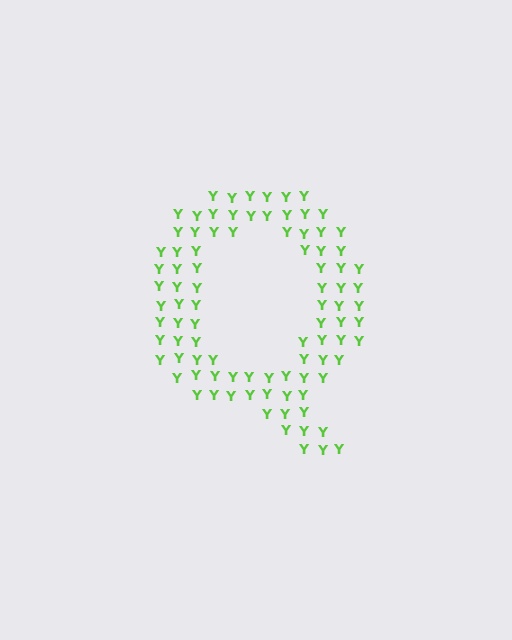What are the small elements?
The small elements are letter Y's.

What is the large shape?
The large shape is the letter Q.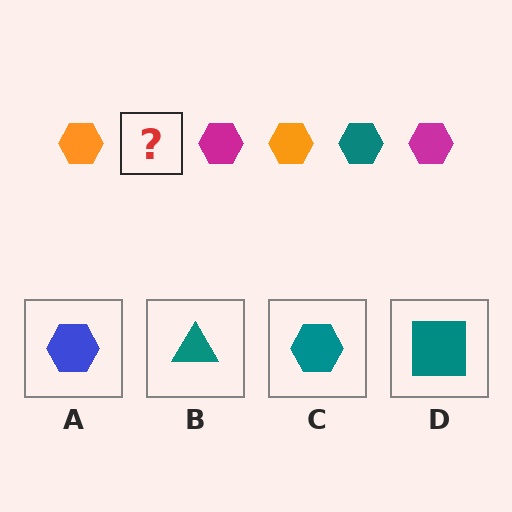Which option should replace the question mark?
Option C.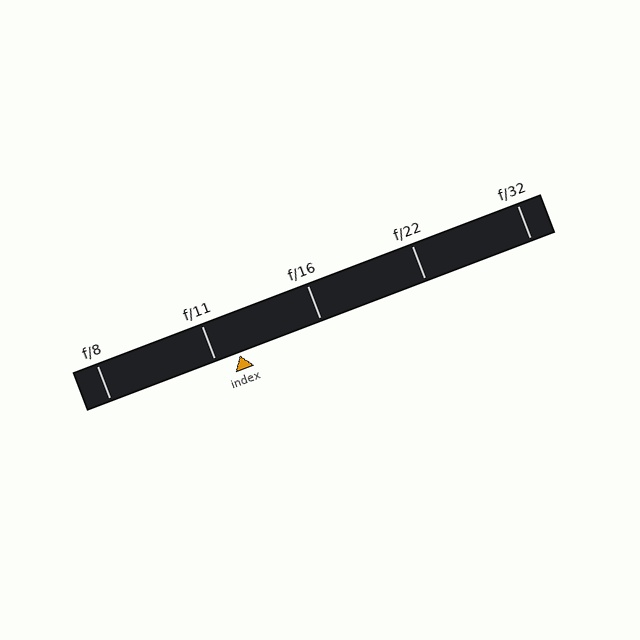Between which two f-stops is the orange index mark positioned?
The index mark is between f/11 and f/16.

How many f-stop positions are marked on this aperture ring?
There are 5 f-stop positions marked.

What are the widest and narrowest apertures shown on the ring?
The widest aperture shown is f/8 and the narrowest is f/32.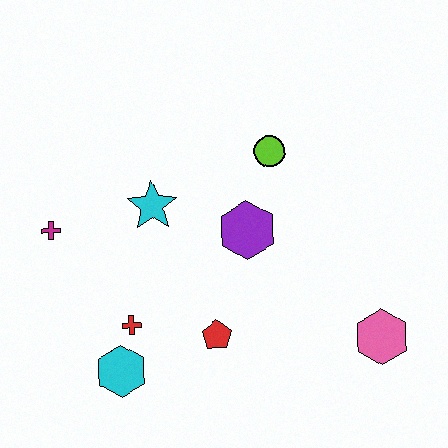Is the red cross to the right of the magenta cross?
Yes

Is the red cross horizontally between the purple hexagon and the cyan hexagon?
Yes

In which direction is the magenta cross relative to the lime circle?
The magenta cross is to the left of the lime circle.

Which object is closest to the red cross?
The cyan hexagon is closest to the red cross.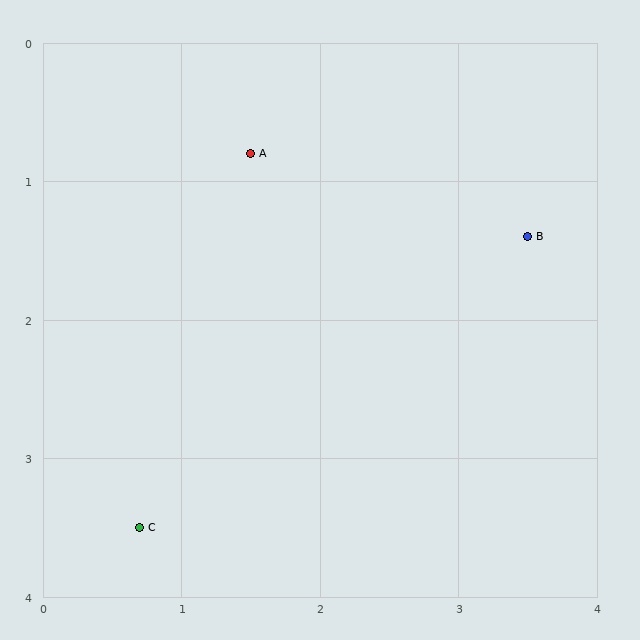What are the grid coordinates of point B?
Point B is at approximately (3.5, 1.4).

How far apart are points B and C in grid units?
Points B and C are about 3.5 grid units apart.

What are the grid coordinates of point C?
Point C is at approximately (0.7, 3.5).